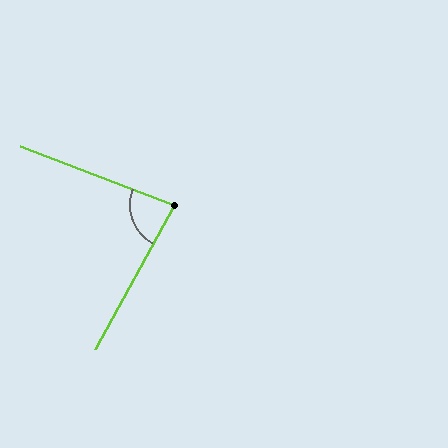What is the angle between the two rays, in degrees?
Approximately 82 degrees.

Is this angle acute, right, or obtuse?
It is acute.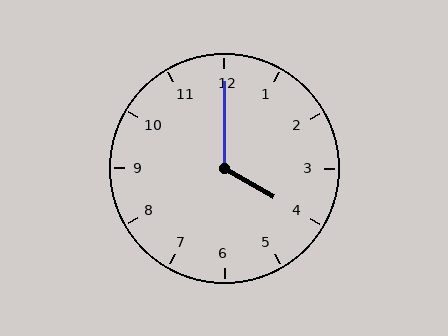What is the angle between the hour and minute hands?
Approximately 120 degrees.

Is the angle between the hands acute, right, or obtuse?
It is obtuse.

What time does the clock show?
4:00.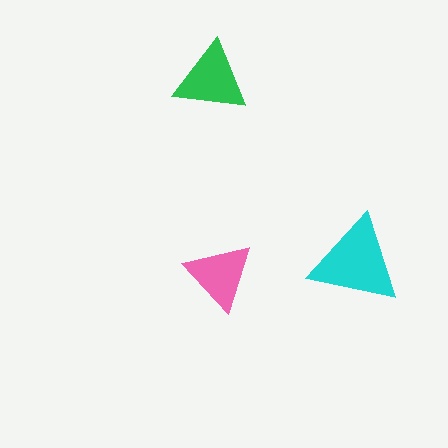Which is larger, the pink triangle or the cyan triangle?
The cyan one.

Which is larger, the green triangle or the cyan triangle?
The cyan one.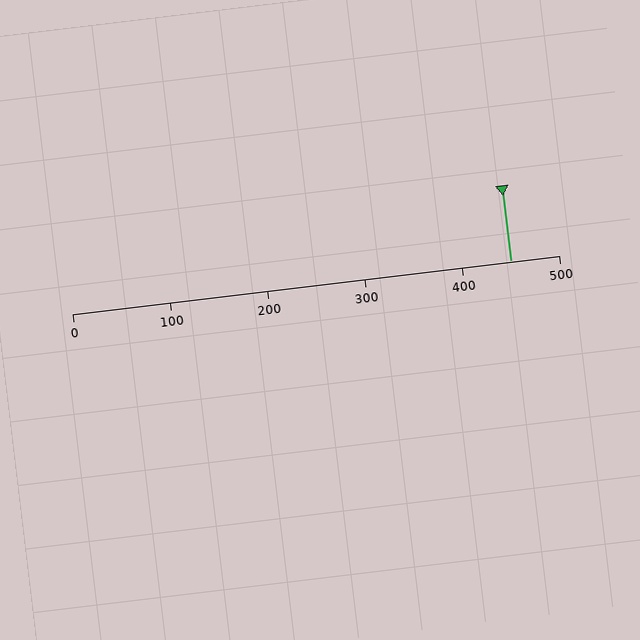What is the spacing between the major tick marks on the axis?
The major ticks are spaced 100 apart.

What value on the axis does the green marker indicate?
The marker indicates approximately 450.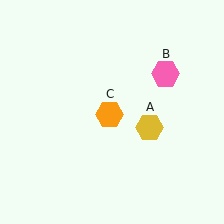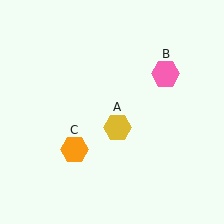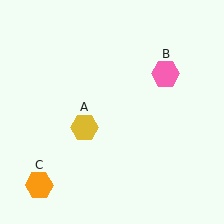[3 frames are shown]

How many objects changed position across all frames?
2 objects changed position: yellow hexagon (object A), orange hexagon (object C).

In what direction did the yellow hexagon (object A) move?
The yellow hexagon (object A) moved left.